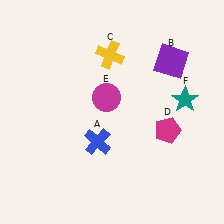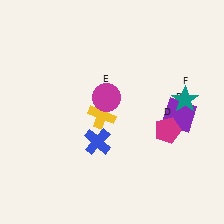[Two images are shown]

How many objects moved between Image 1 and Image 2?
2 objects moved between the two images.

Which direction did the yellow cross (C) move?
The yellow cross (C) moved down.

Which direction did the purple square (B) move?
The purple square (B) moved down.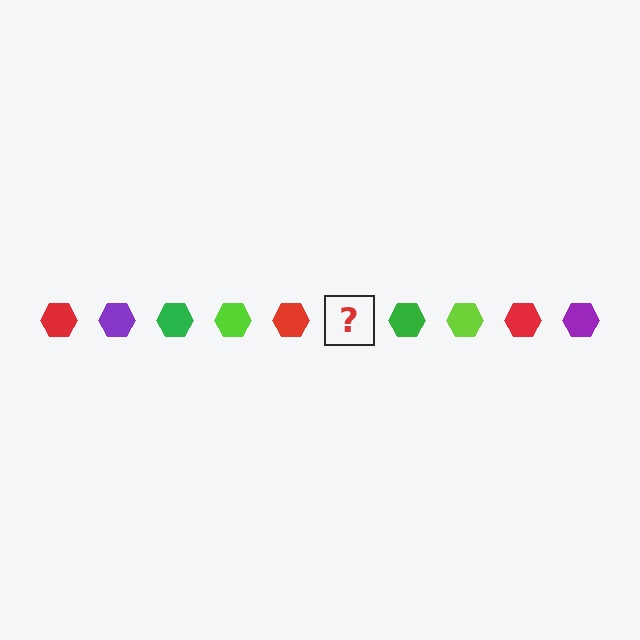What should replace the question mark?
The question mark should be replaced with a purple hexagon.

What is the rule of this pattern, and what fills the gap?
The rule is that the pattern cycles through red, purple, green, lime hexagons. The gap should be filled with a purple hexagon.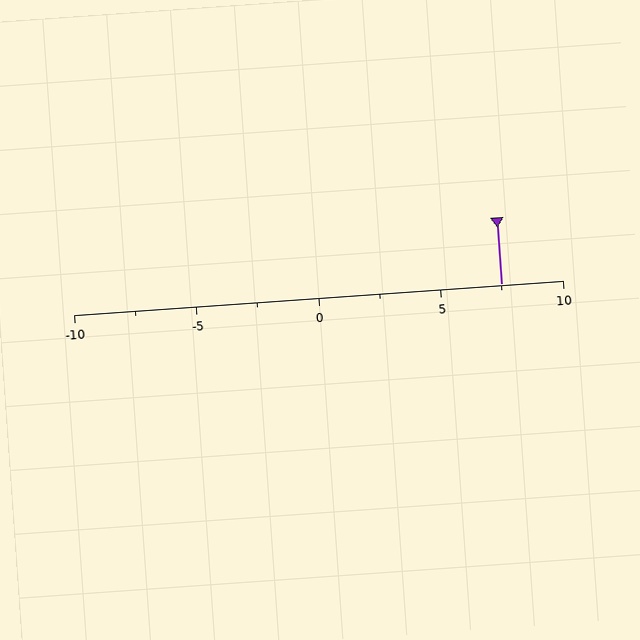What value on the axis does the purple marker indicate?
The marker indicates approximately 7.5.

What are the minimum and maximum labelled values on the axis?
The axis runs from -10 to 10.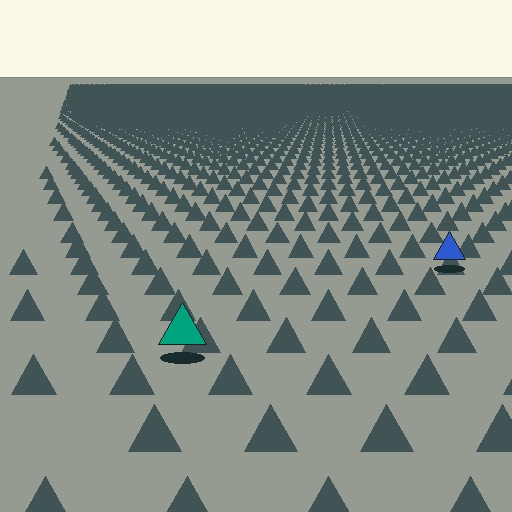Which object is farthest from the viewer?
The blue triangle is farthest from the viewer. It appears smaller and the ground texture around it is denser.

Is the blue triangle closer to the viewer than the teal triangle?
No. The teal triangle is closer — you can tell from the texture gradient: the ground texture is coarser near it.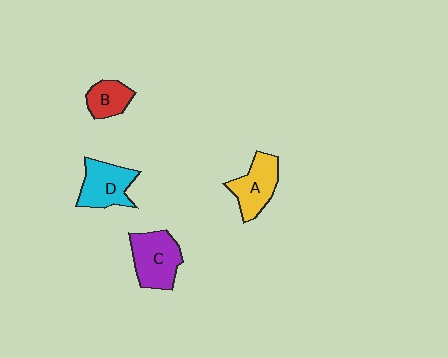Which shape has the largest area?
Shape C (purple).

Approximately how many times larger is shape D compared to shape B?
Approximately 1.6 times.